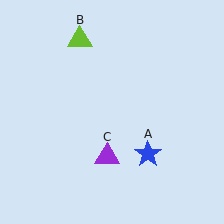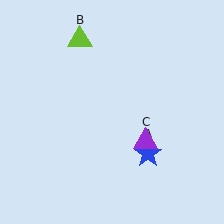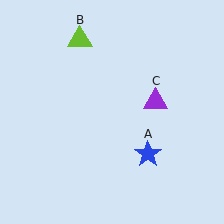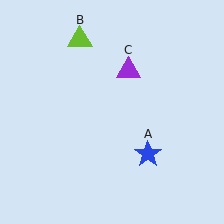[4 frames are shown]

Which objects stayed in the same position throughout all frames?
Blue star (object A) and lime triangle (object B) remained stationary.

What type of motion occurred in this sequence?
The purple triangle (object C) rotated counterclockwise around the center of the scene.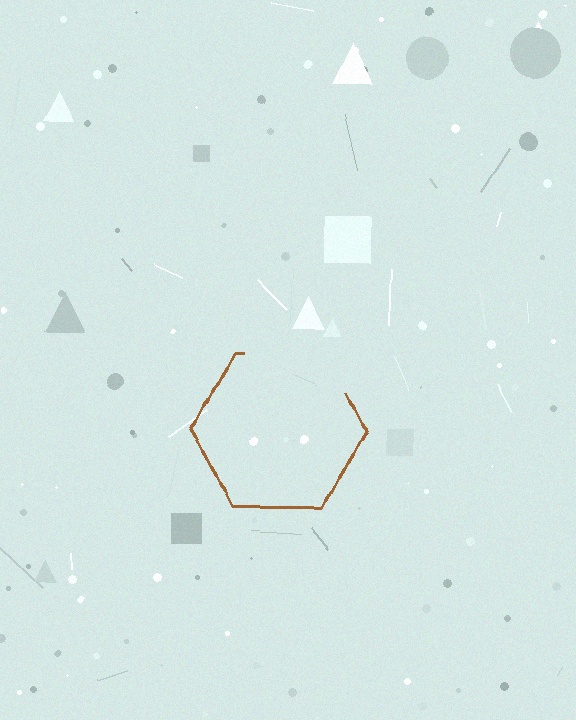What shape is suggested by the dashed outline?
The dashed outline suggests a hexagon.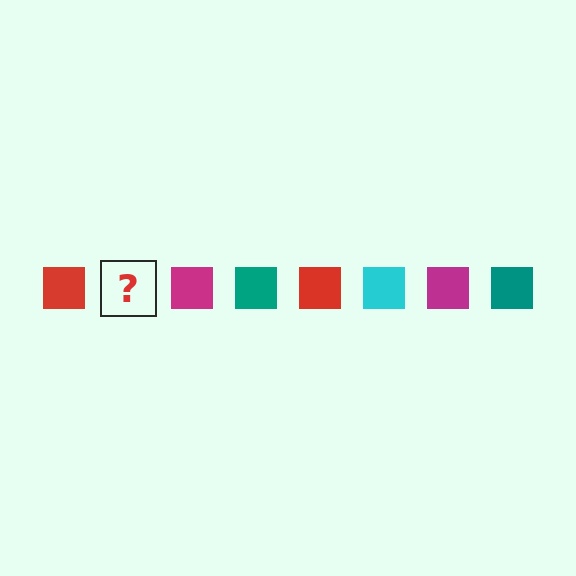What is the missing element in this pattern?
The missing element is a cyan square.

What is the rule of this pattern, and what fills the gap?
The rule is that the pattern cycles through red, cyan, magenta, teal squares. The gap should be filled with a cyan square.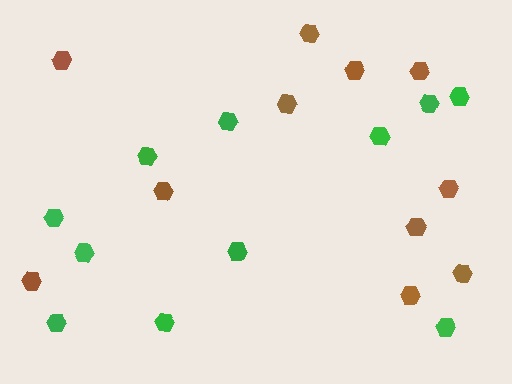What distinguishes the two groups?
There are 2 groups: one group of brown hexagons (11) and one group of green hexagons (11).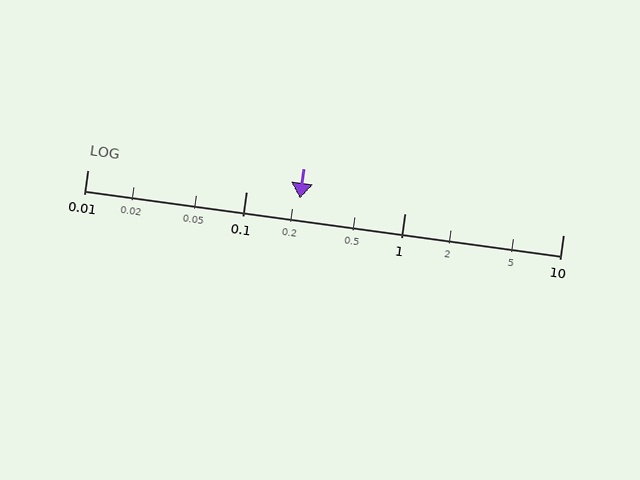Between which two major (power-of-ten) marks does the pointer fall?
The pointer is between 0.1 and 1.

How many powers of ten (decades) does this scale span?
The scale spans 3 decades, from 0.01 to 10.